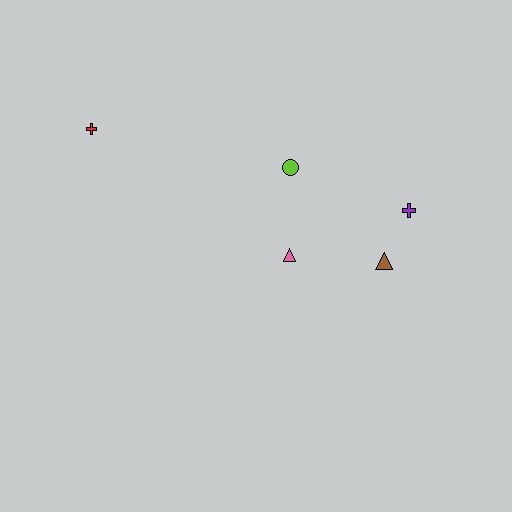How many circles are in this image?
There is 1 circle.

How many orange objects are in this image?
There are no orange objects.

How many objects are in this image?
There are 5 objects.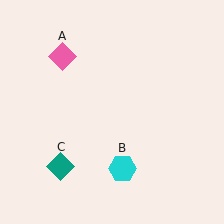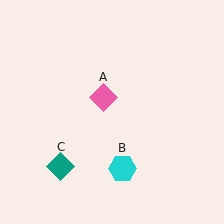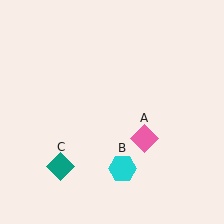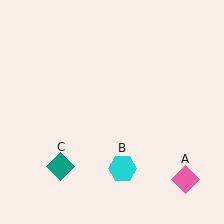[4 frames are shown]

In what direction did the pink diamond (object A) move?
The pink diamond (object A) moved down and to the right.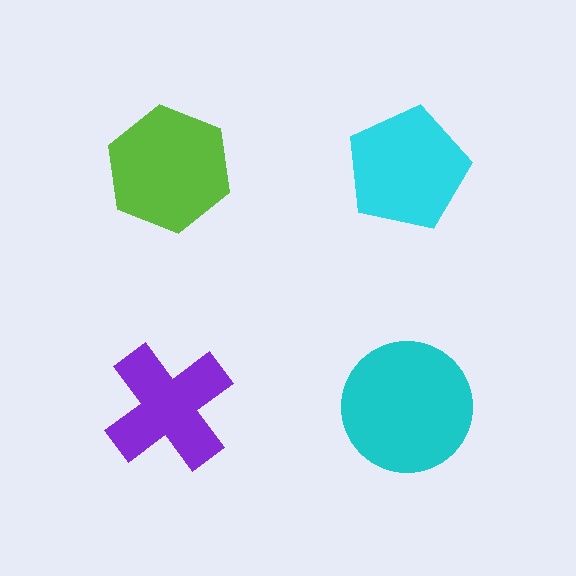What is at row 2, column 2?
A cyan circle.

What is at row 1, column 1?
A lime hexagon.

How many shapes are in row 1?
2 shapes.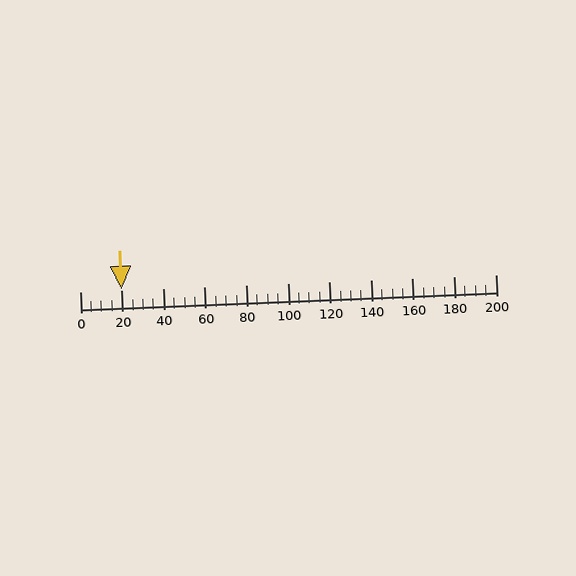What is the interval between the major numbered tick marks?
The major tick marks are spaced 20 units apart.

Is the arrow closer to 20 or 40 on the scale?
The arrow is closer to 20.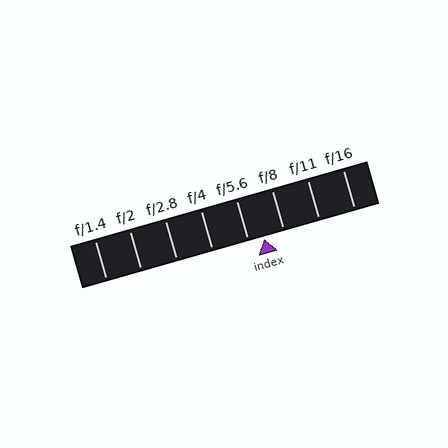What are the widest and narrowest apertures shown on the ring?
The widest aperture shown is f/1.4 and the narrowest is f/16.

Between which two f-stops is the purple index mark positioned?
The index mark is between f/5.6 and f/8.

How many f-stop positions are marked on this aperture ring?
There are 8 f-stop positions marked.